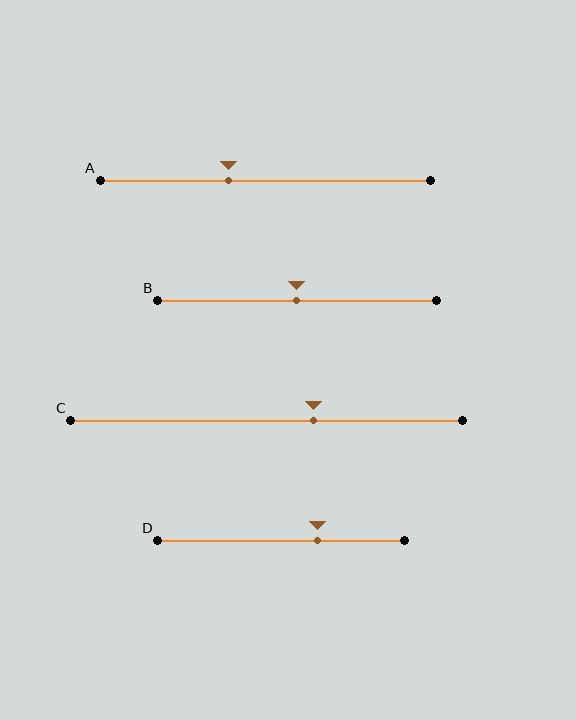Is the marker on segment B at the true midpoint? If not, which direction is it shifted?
Yes, the marker on segment B is at the true midpoint.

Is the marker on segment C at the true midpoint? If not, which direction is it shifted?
No, the marker on segment C is shifted to the right by about 12% of the segment length.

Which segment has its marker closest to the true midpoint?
Segment B has its marker closest to the true midpoint.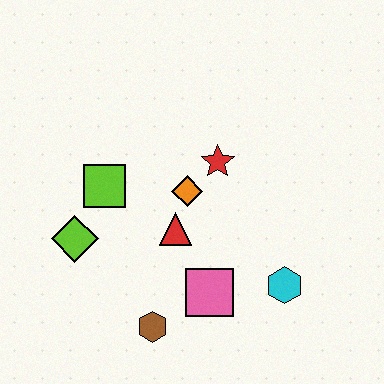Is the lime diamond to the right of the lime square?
No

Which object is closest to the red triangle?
The orange diamond is closest to the red triangle.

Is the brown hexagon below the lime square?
Yes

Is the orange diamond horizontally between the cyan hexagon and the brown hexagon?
Yes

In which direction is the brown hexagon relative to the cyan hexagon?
The brown hexagon is to the left of the cyan hexagon.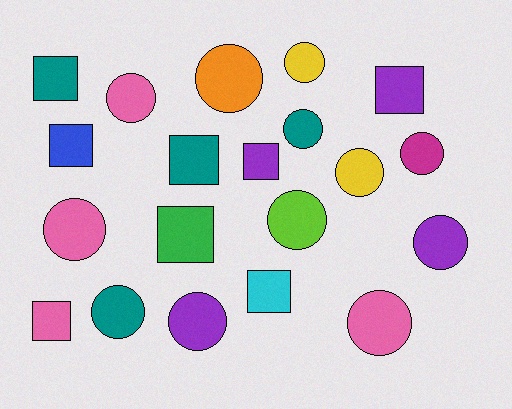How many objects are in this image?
There are 20 objects.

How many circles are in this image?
There are 12 circles.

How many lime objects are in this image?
There is 1 lime object.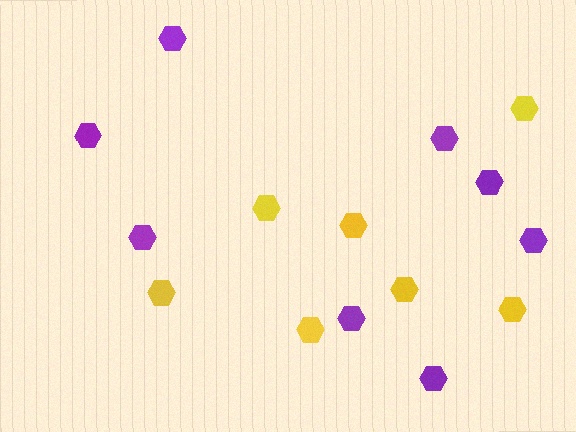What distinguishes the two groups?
There are 2 groups: one group of purple hexagons (8) and one group of yellow hexagons (7).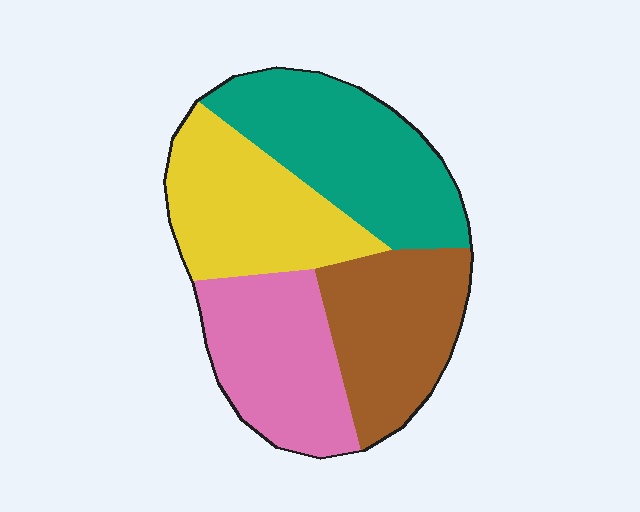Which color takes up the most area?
Teal, at roughly 30%.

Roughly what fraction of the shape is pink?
Pink covers roughly 25% of the shape.